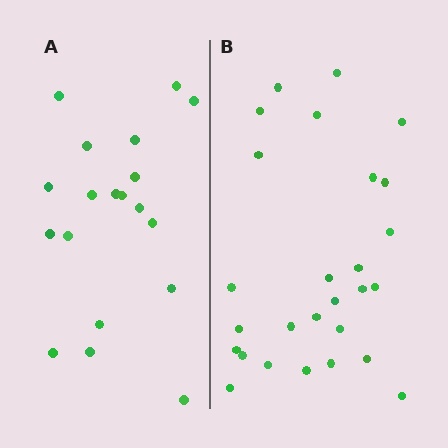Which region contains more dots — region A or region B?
Region B (the right region) has more dots.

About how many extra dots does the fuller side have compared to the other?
Region B has roughly 8 or so more dots than region A.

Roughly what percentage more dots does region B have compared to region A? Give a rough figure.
About 40% more.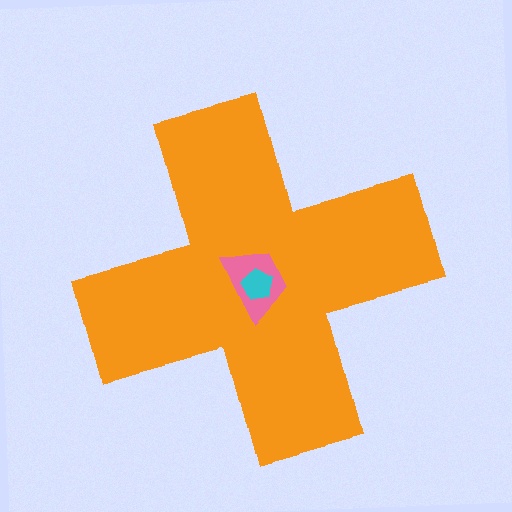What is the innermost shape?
The cyan pentagon.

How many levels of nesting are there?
3.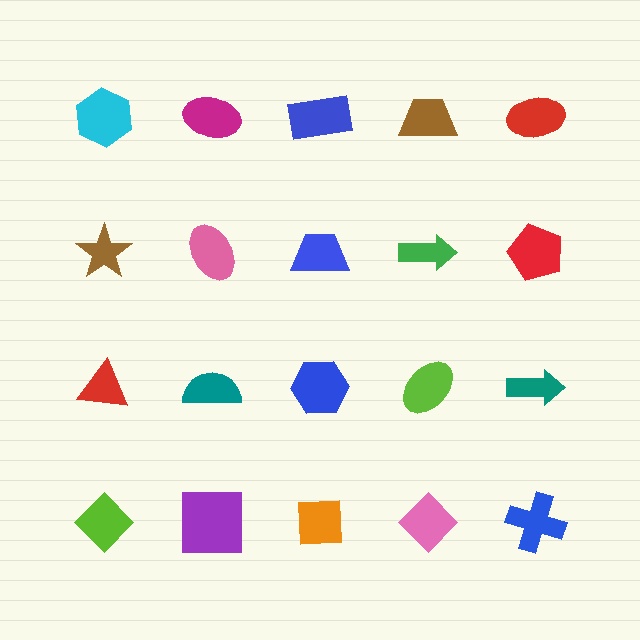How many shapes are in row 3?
5 shapes.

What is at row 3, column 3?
A blue hexagon.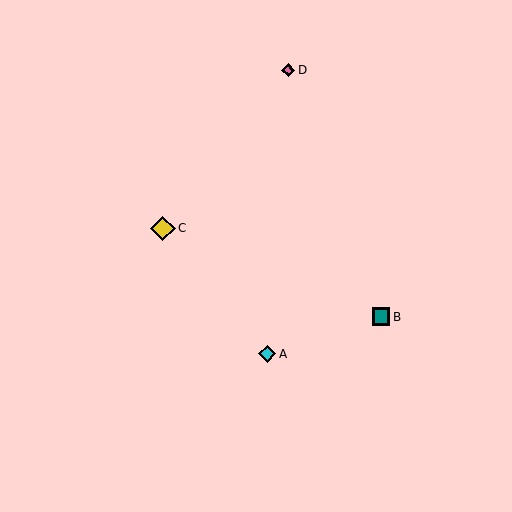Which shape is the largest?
The yellow diamond (labeled C) is the largest.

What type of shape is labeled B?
Shape B is a teal square.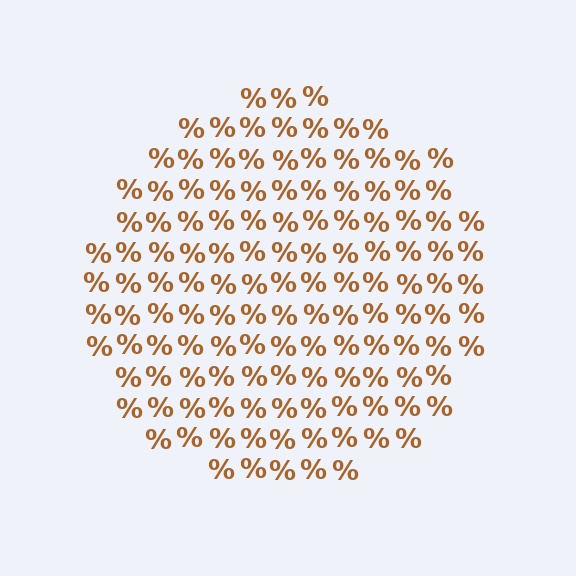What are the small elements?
The small elements are percent signs.